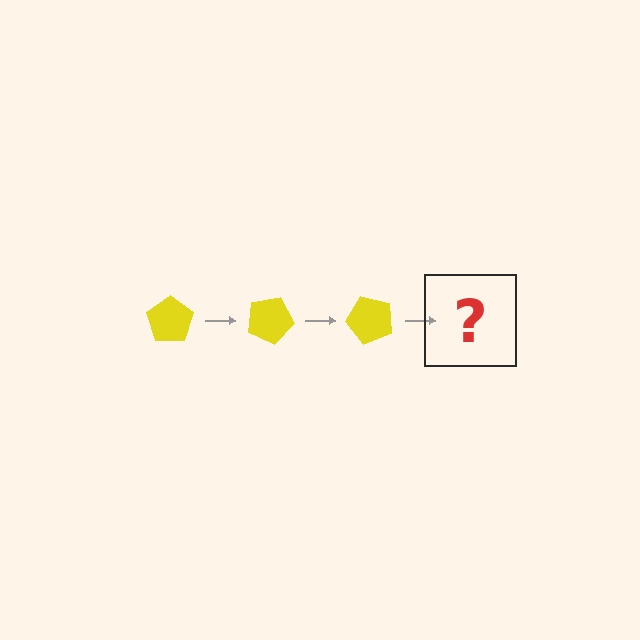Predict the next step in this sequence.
The next step is a yellow pentagon rotated 75 degrees.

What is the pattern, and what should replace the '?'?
The pattern is that the pentagon rotates 25 degrees each step. The '?' should be a yellow pentagon rotated 75 degrees.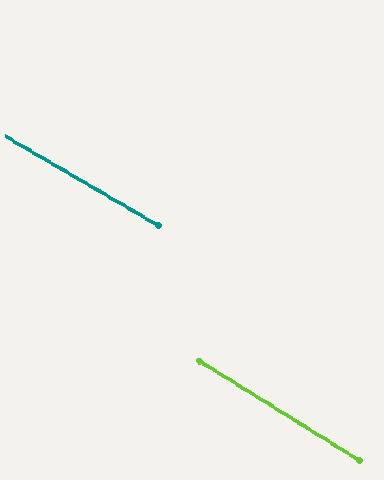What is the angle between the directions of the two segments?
Approximately 2 degrees.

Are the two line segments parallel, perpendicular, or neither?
Parallel — their directions differ by only 1.6°.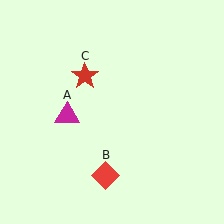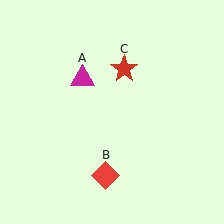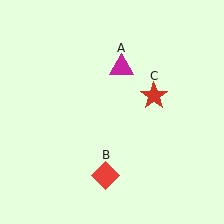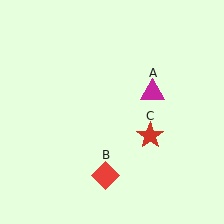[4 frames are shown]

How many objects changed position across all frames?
2 objects changed position: magenta triangle (object A), red star (object C).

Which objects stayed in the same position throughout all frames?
Red diamond (object B) remained stationary.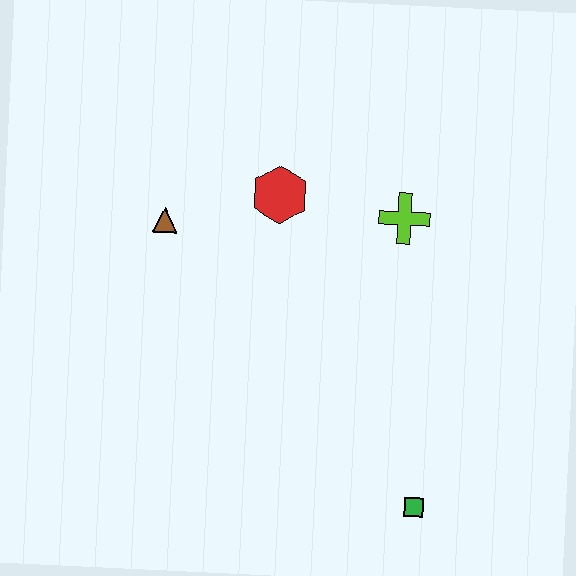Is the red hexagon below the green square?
No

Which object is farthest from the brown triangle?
The green square is farthest from the brown triangle.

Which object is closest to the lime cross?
The red hexagon is closest to the lime cross.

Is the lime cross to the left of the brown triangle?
No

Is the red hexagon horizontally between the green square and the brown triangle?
Yes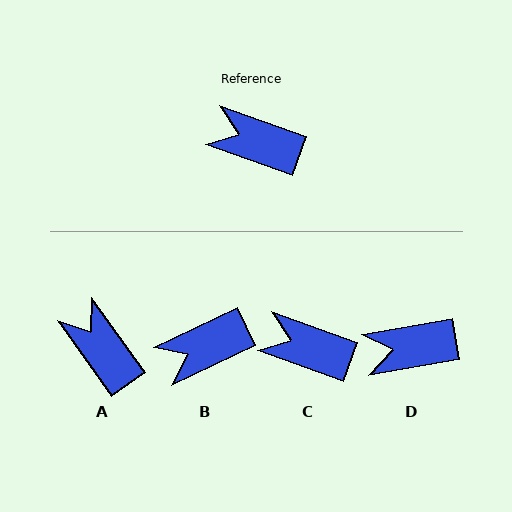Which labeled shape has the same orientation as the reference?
C.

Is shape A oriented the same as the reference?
No, it is off by about 35 degrees.